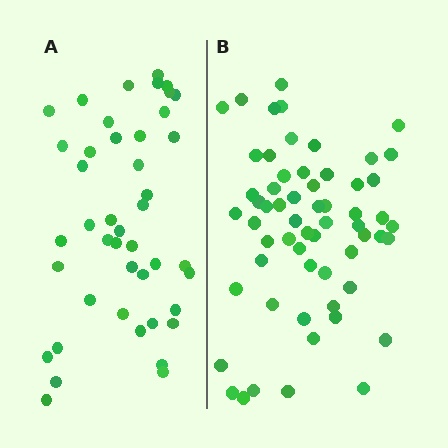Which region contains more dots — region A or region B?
Region B (the right region) has more dots.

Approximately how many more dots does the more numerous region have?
Region B has approximately 15 more dots than region A.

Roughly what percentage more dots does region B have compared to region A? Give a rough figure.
About 35% more.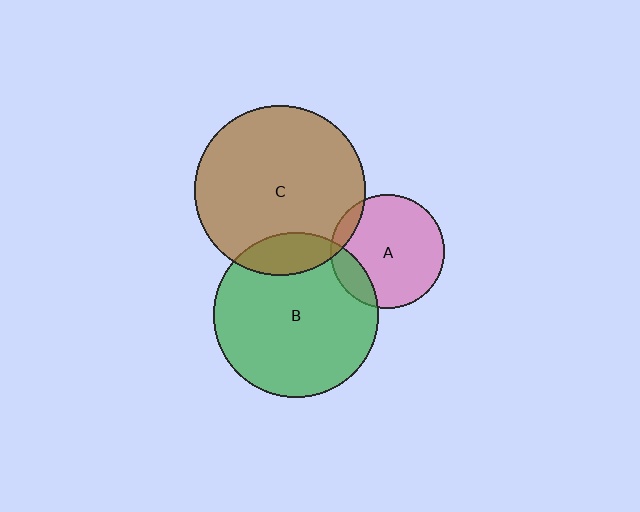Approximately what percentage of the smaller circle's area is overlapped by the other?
Approximately 15%.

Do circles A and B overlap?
Yes.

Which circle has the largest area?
Circle C (brown).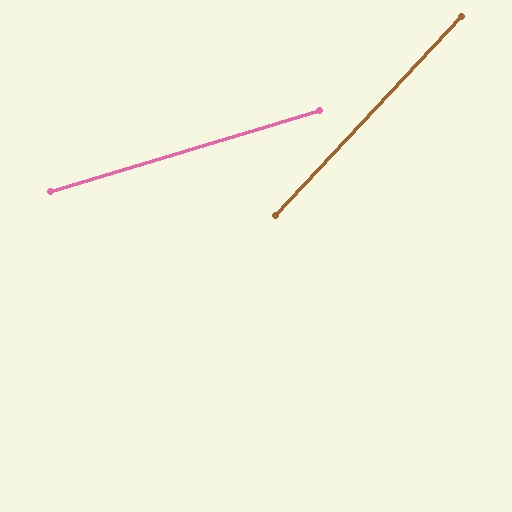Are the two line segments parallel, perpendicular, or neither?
Neither parallel nor perpendicular — they differ by about 30°.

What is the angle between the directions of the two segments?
Approximately 30 degrees.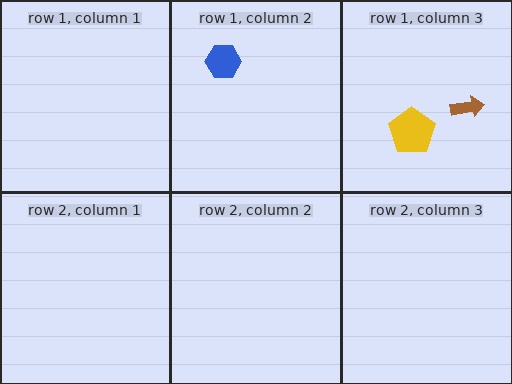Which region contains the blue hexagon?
The row 1, column 2 region.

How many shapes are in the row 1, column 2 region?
1.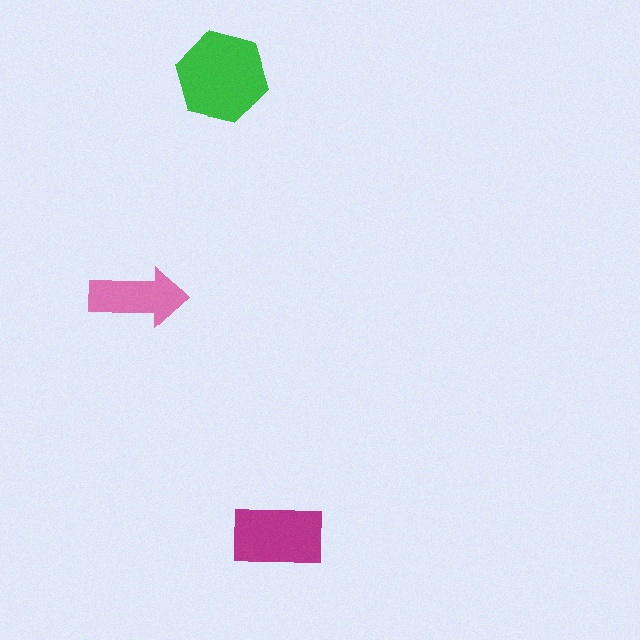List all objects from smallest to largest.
The pink arrow, the magenta rectangle, the green hexagon.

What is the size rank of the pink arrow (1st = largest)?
3rd.